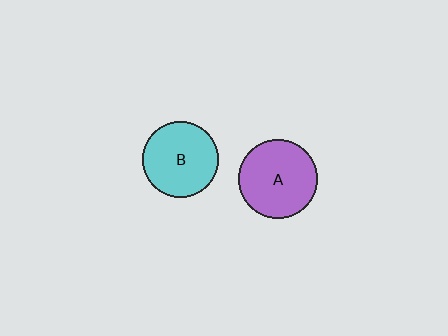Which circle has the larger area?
Circle A (purple).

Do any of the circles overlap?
No, none of the circles overlap.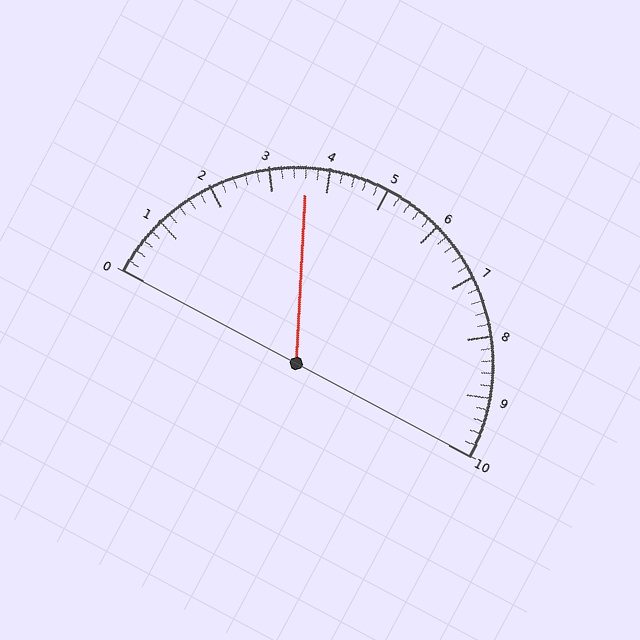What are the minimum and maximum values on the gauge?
The gauge ranges from 0 to 10.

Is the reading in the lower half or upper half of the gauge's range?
The reading is in the lower half of the range (0 to 10).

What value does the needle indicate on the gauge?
The needle indicates approximately 3.6.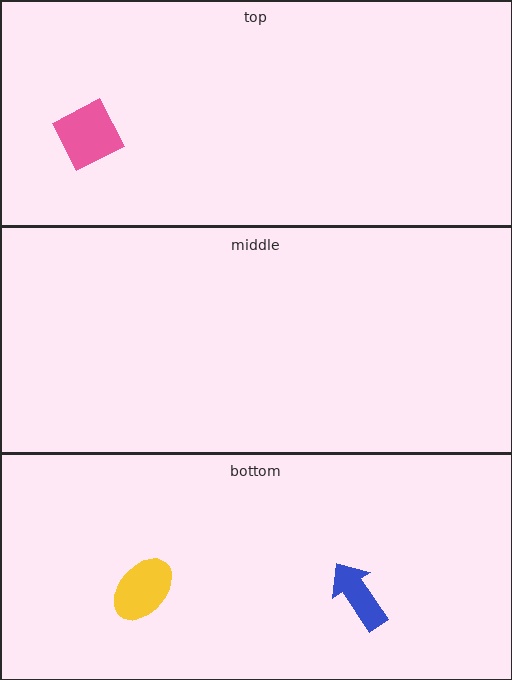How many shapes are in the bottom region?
2.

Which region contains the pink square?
The top region.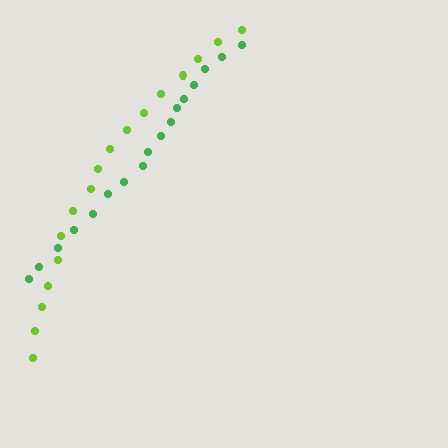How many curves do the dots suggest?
There are 2 distinct paths.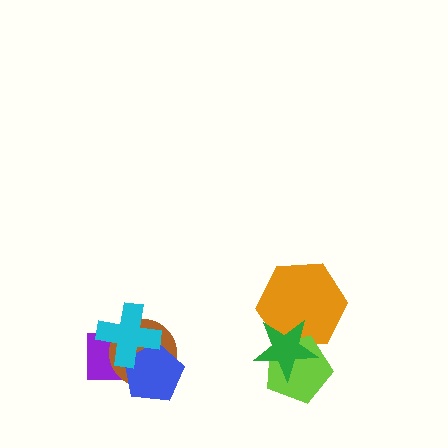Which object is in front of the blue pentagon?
The cyan cross is in front of the blue pentagon.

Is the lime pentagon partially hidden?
Yes, it is partially covered by another shape.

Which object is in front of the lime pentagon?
The green star is in front of the lime pentagon.